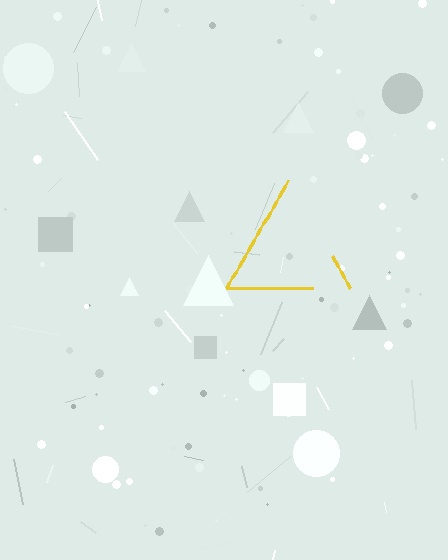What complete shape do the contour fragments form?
The contour fragments form a triangle.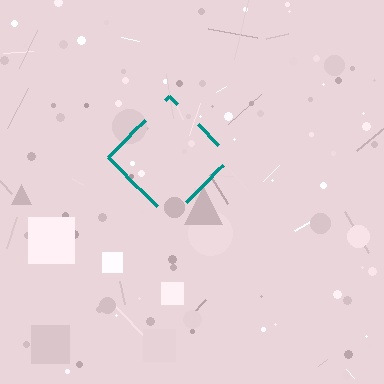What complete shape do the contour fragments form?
The contour fragments form a diamond.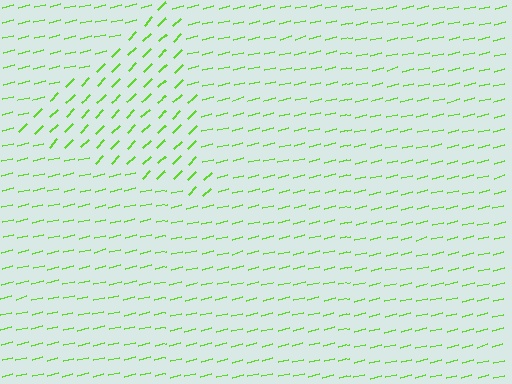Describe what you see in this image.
The image is filled with small lime line segments. A triangle region in the image has lines oriented differently from the surrounding lines, creating a visible texture boundary.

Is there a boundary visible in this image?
Yes, there is a texture boundary formed by a change in line orientation.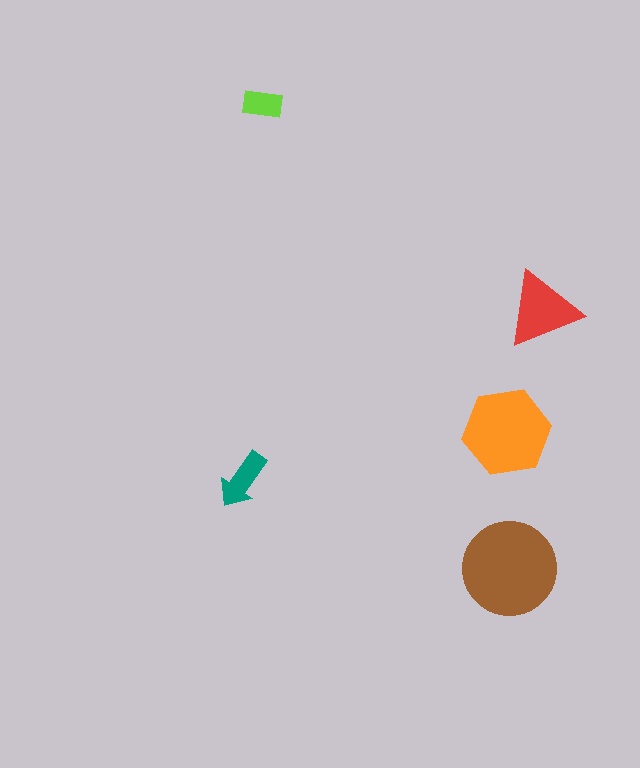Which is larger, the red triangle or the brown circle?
The brown circle.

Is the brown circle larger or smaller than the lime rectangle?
Larger.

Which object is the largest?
The brown circle.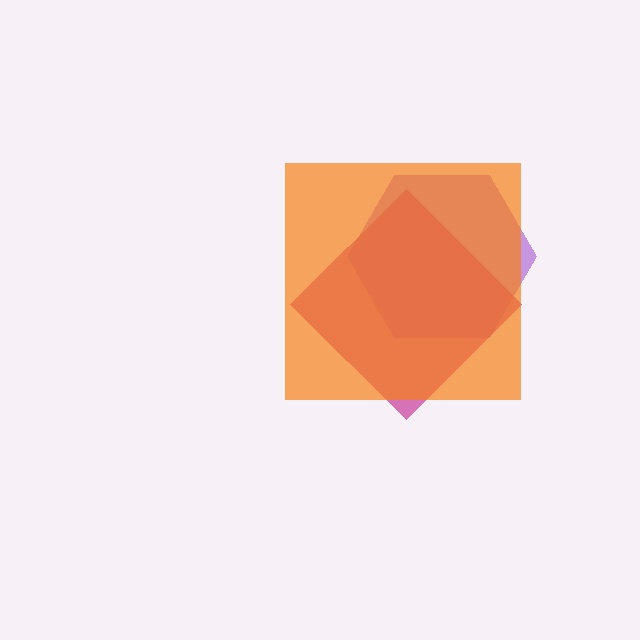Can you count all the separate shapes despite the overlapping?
Yes, there are 3 separate shapes.